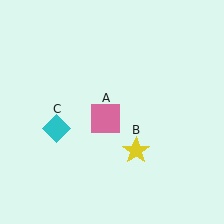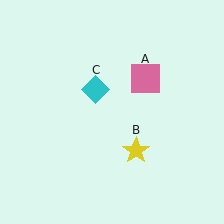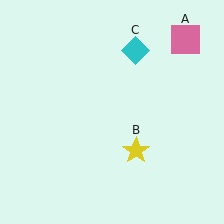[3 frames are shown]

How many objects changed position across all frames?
2 objects changed position: pink square (object A), cyan diamond (object C).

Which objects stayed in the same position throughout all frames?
Yellow star (object B) remained stationary.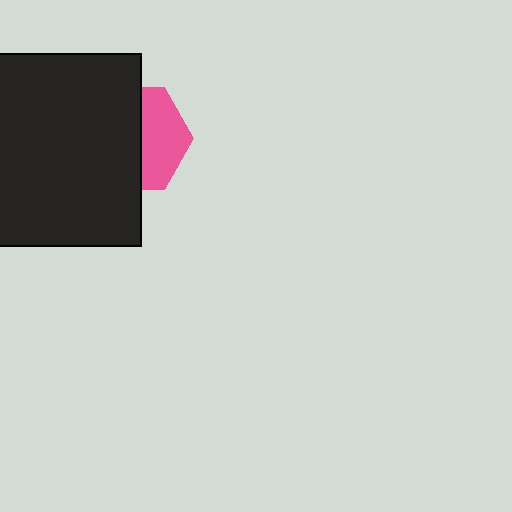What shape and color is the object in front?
The object in front is a black rectangle.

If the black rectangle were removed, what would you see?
You would see the complete pink hexagon.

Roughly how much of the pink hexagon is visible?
A small part of it is visible (roughly 42%).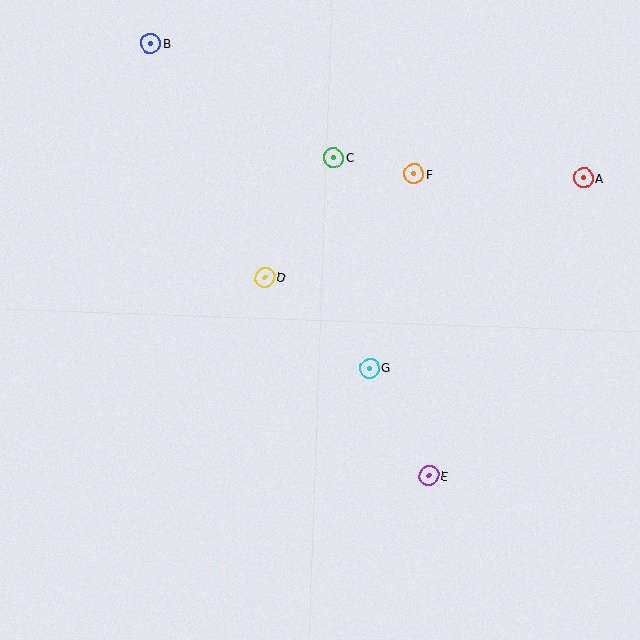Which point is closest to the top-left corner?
Point B is closest to the top-left corner.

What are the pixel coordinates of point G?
Point G is at (370, 368).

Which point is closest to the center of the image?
Point G at (370, 368) is closest to the center.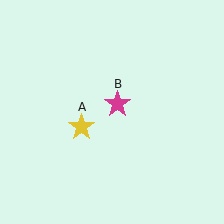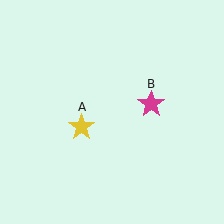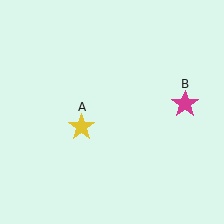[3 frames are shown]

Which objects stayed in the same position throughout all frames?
Yellow star (object A) remained stationary.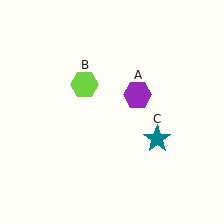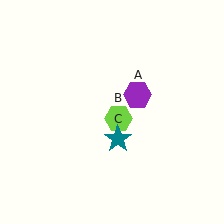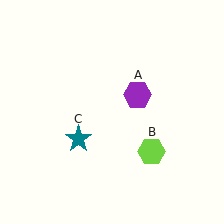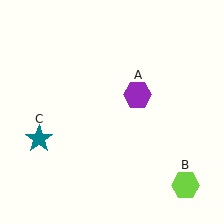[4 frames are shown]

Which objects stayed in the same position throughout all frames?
Purple hexagon (object A) remained stationary.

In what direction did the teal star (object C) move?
The teal star (object C) moved left.